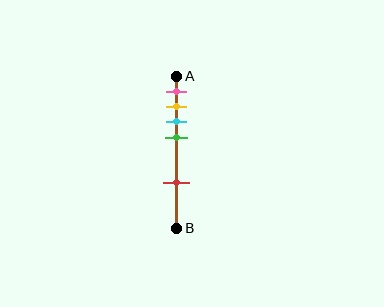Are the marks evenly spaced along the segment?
No, the marks are not evenly spaced.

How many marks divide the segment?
There are 5 marks dividing the segment.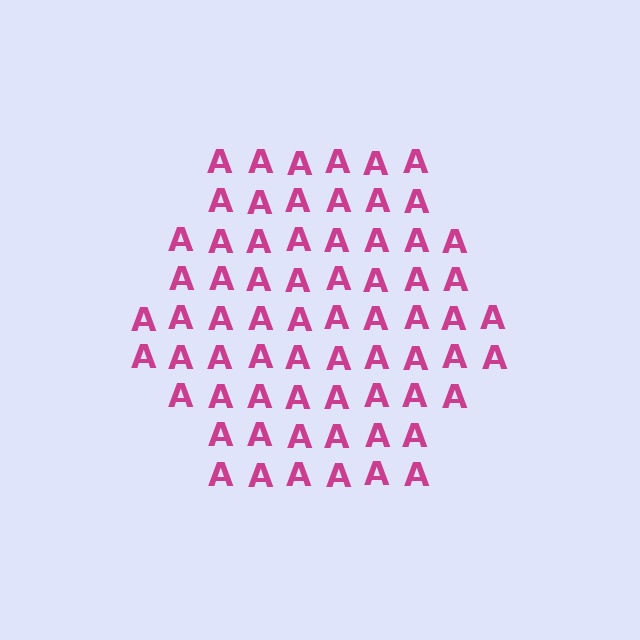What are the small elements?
The small elements are letter A's.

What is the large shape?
The large shape is a hexagon.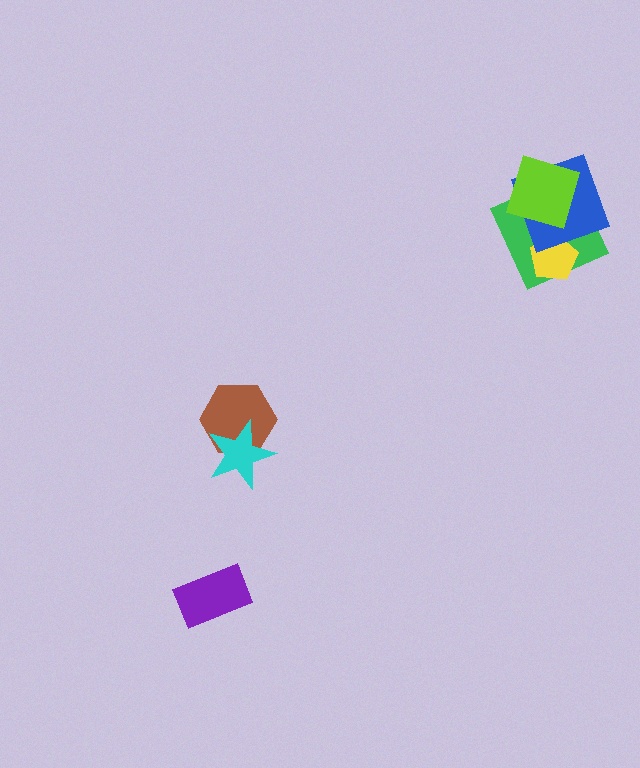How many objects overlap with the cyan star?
1 object overlaps with the cyan star.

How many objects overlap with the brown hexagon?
1 object overlaps with the brown hexagon.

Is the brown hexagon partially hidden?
Yes, it is partially covered by another shape.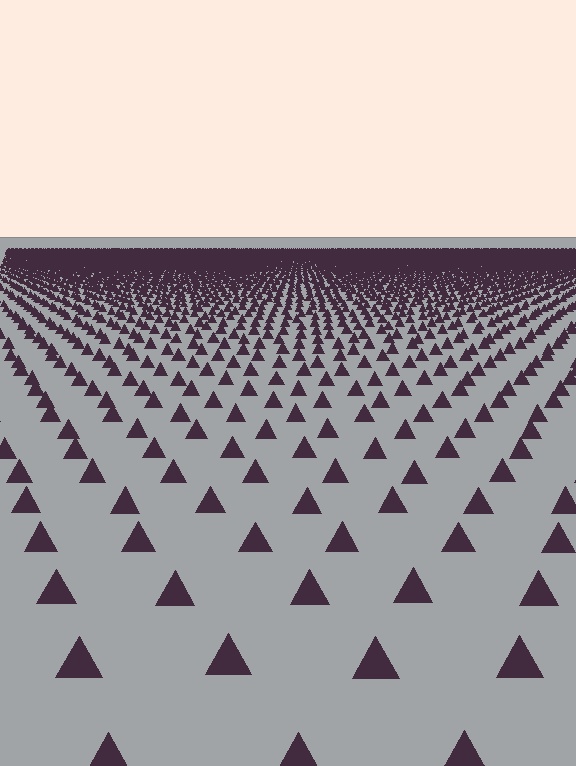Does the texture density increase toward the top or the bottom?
Density increases toward the top.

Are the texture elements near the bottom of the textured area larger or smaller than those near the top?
Larger. Near the bottom, elements are closer to the viewer and appear at a bigger on-screen size.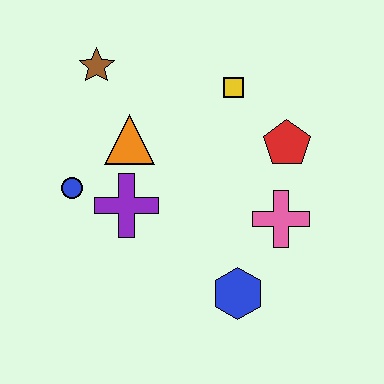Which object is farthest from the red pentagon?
The blue circle is farthest from the red pentagon.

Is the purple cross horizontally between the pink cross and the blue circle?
Yes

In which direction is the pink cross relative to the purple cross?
The pink cross is to the right of the purple cross.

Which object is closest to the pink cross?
The red pentagon is closest to the pink cross.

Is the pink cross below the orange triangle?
Yes